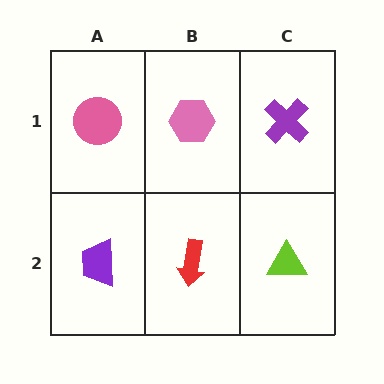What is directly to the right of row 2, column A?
A red arrow.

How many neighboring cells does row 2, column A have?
2.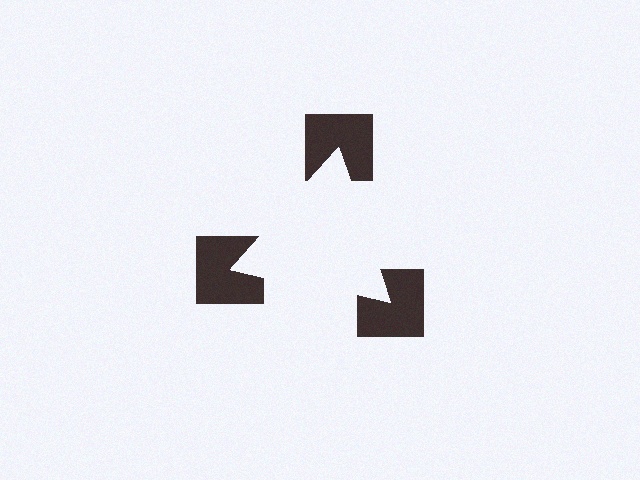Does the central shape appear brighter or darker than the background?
It typically appears slightly brighter than the background, even though no actual brightness change is drawn.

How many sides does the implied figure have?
3 sides.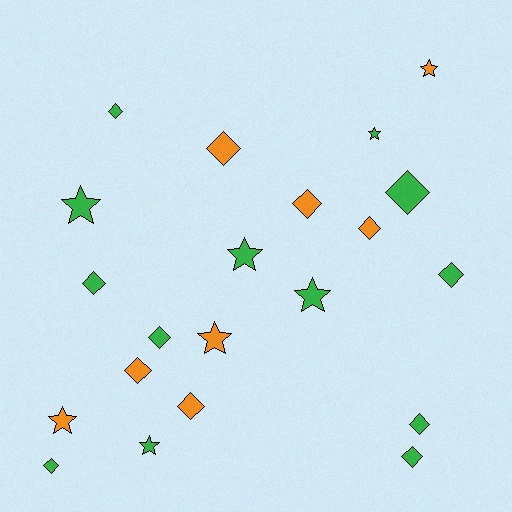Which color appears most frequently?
Green, with 13 objects.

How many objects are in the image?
There are 21 objects.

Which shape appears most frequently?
Diamond, with 13 objects.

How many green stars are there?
There are 5 green stars.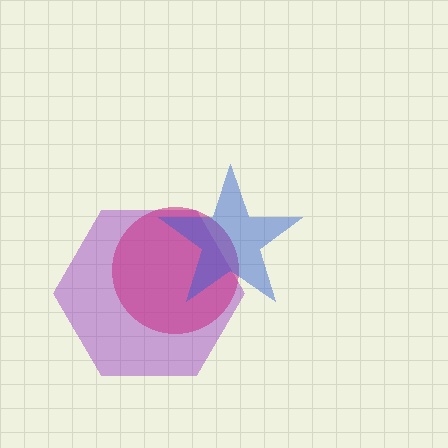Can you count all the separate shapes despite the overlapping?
Yes, there are 3 separate shapes.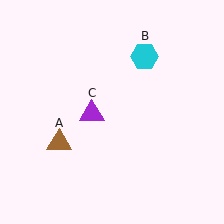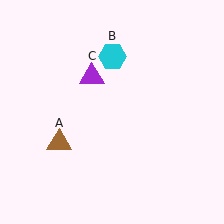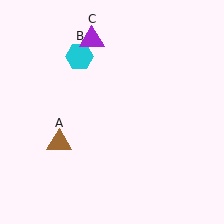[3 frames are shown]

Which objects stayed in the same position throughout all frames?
Brown triangle (object A) remained stationary.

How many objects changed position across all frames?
2 objects changed position: cyan hexagon (object B), purple triangle (object C).